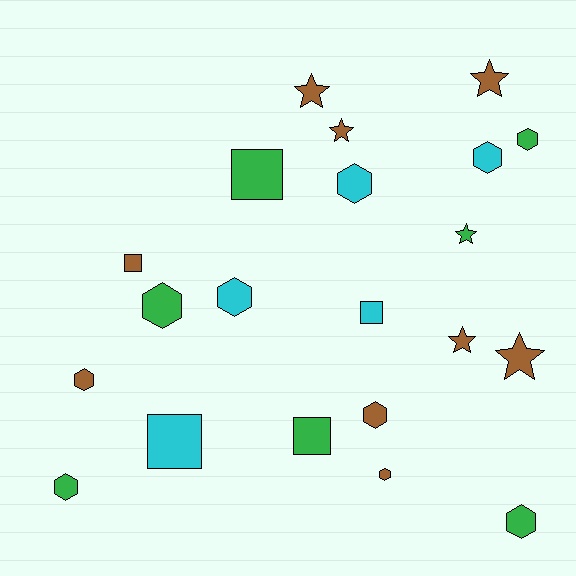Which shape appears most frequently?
Hexagon, with 10 objects.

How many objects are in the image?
There are 21 objects.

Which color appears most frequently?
Brown, with 9 objects.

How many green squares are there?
There are 2 green squares.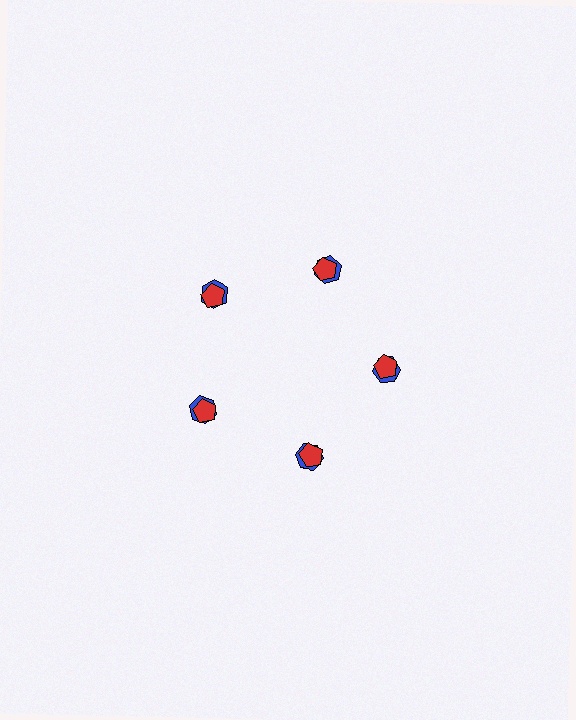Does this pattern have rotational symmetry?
Yes, this pattern has 5-fold rotational symmetry. It looks the same after rotating 72 degrees around the center.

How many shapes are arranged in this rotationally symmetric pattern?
There are 10 shapes, arranged in 5 groups of 2.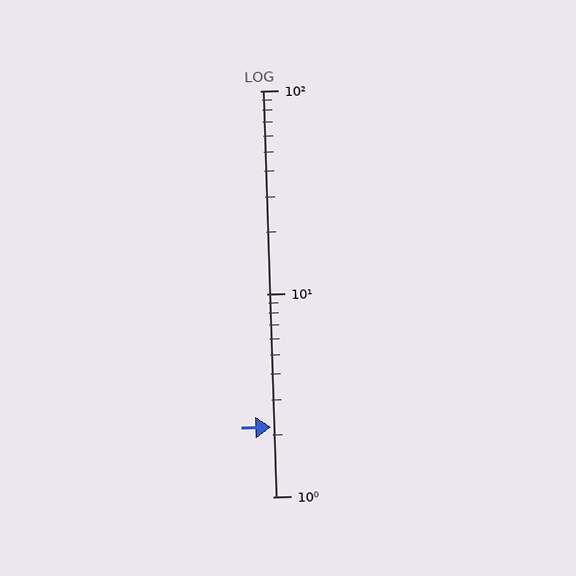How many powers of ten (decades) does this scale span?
The scale spans 2 decades, from 1 to 100.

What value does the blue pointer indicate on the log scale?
The pointer indicates approximately 2.2.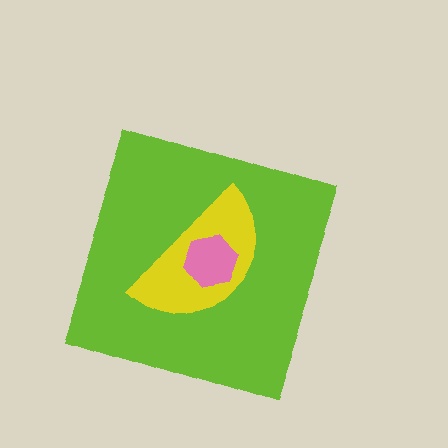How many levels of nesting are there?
3.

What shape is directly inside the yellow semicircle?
The pink hexagon.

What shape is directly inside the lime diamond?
The yellow semicircle.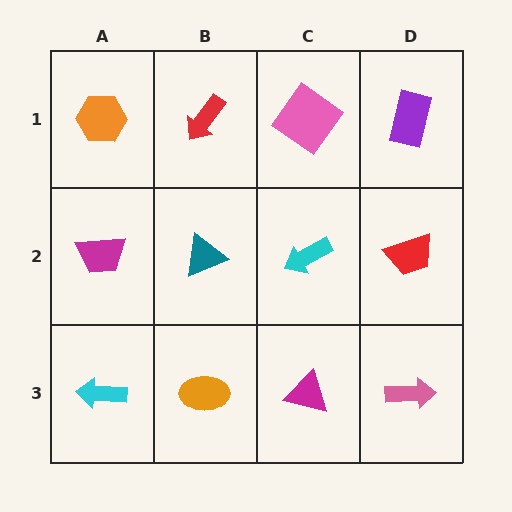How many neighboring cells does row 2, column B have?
4.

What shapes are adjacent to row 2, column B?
A red arrow (row 1, column B), an orange ellipse (row 3, column B), a magenta trapezoid (row 2, column A), a cyan arrow (row 2, column C).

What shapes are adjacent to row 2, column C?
A pink diamond (row 1, column C), a magenta triangle (row 3, column C), a teal triangle (row 2, column B), a red trapezoid (row 2, column D).